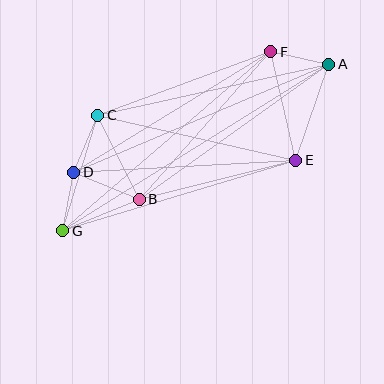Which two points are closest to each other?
Points A and F are closest to each other.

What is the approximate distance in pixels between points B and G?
The distance between B and G is approximately 83 pixels.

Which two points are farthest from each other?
Points A and G are farthest from each other.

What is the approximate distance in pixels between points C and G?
The distance between C and G is approximately 121 pixels.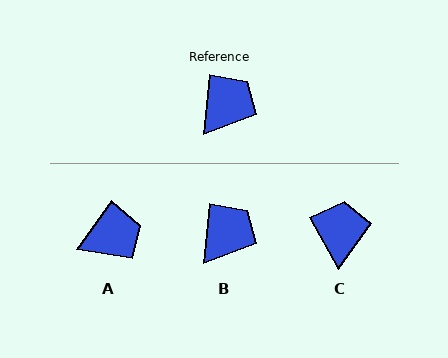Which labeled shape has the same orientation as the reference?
B.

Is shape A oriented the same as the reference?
No, it is off by about 30 degrees.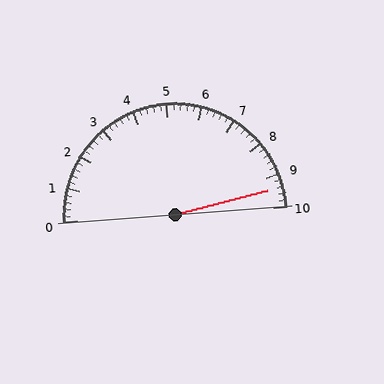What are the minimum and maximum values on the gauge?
The gauge ranges from 0 to 10.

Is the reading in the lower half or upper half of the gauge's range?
The reading is in the upper half of the range (0 to 10).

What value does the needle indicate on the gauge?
The needle indicates approximately 9.4.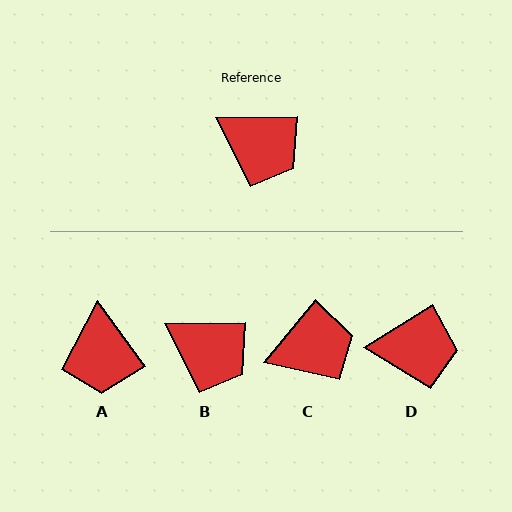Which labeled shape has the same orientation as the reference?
B.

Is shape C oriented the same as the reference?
No, it is off by about 50 degrees.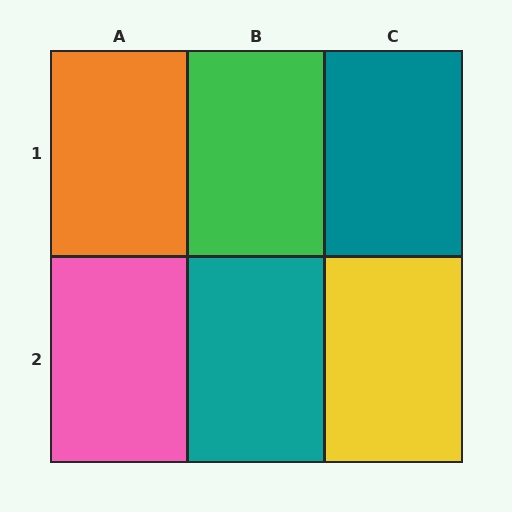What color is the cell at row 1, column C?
Teal.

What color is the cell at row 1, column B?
Green.